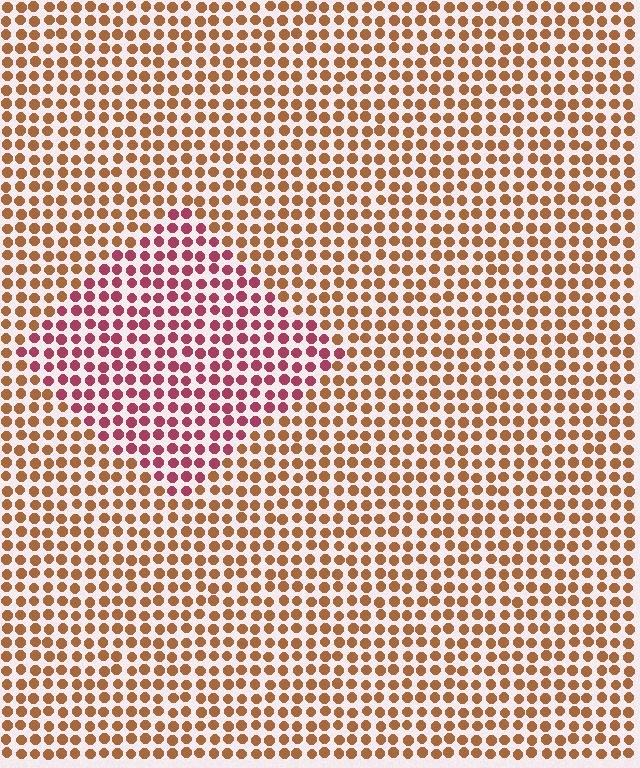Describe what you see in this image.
The image is filled with small brown elements in a uniform arrangement. A diamond-shaped region is visible where the elements are tinted to a slightly different hue, forming a subtle color boundary.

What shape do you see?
I see a diamond.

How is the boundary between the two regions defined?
The boundary is defined purely by a slight shift in hue (about 45 degrees). Spacing, size, and orientation are identical on both sides.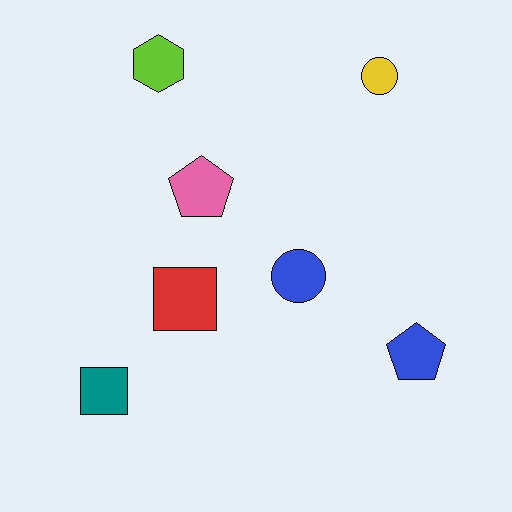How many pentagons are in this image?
There are 2 pentagons.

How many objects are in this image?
There are 7 objects.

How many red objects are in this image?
There is 1 red object.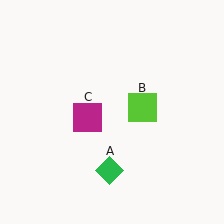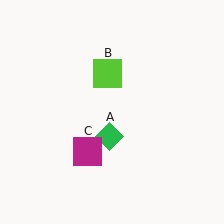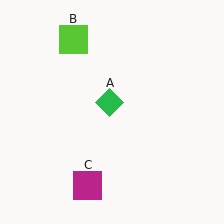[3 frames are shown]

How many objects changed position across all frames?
3 objects changed position: green diamond (object A), lime square (object B), magenta square (object C).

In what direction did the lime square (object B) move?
The lime square (object B) moved up and to the left.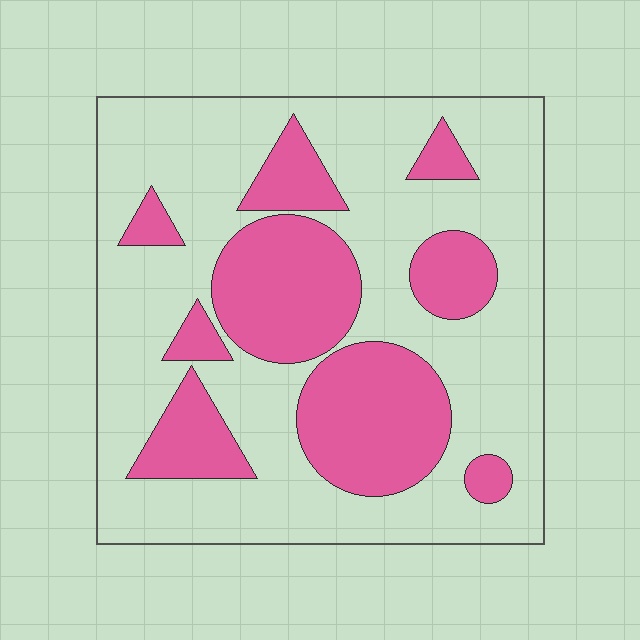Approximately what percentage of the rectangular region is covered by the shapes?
Approximately 30%.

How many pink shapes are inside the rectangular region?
9.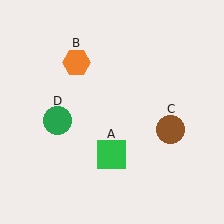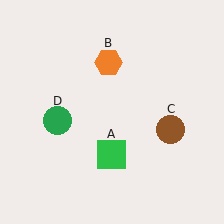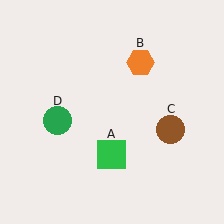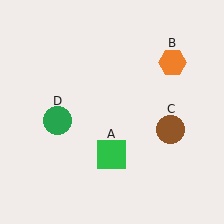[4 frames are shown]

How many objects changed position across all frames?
1 object changed position: orange hexagon (object B).